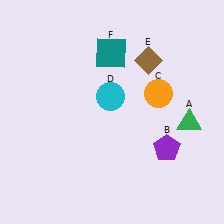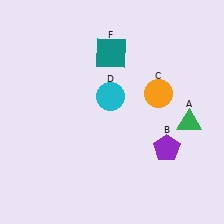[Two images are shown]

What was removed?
The brown diamond (E) was removed in Image 2.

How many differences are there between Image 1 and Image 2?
There is 1 difference between the two images.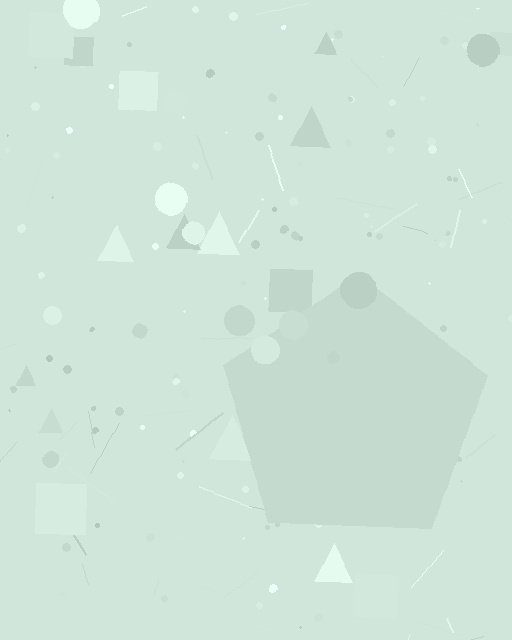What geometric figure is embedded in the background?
A pentagon is embedded in the background.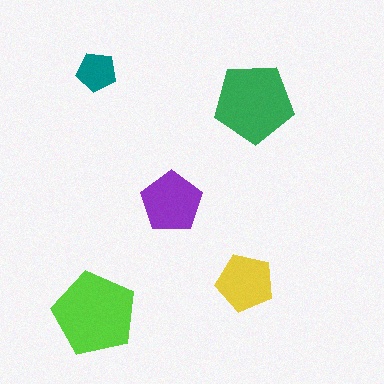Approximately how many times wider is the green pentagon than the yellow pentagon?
About 1.5 times wider.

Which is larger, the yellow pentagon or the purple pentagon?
The purple one.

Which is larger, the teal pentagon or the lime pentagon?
The lime one.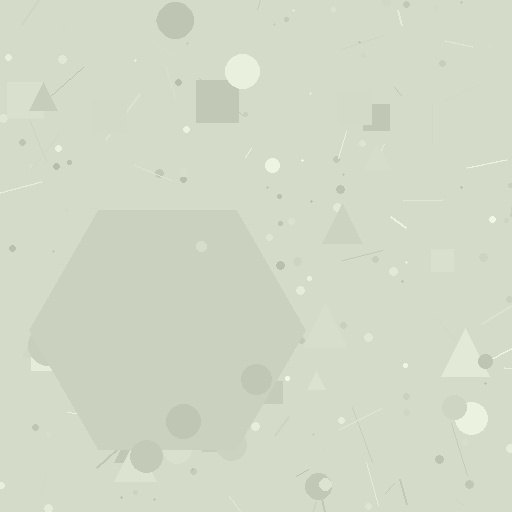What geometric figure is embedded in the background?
A hexagon is embedded in the background.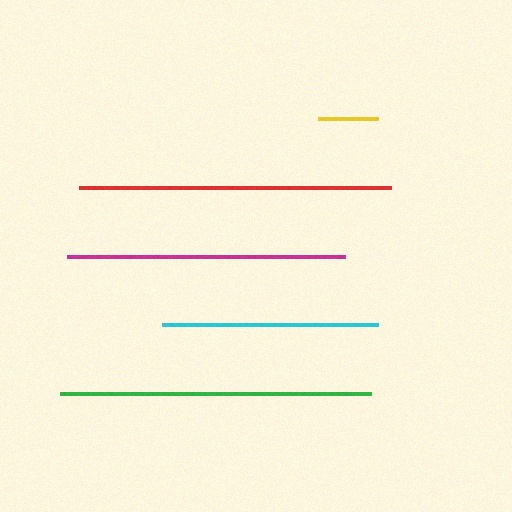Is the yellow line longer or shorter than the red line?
The red line is longer than the yellow line.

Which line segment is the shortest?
The yellow line is the shortest at approximately 61 pixels.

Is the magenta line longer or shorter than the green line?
The green line is longer than the magenta line.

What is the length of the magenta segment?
The magenta segment is approximately 278 pixels long.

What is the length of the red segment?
The red segment is approximately 312 pixels long.